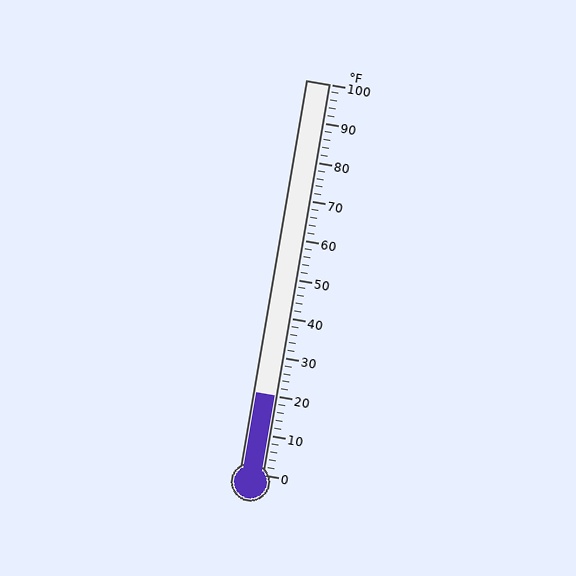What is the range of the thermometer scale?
The thermometer scale ranges from 0°F to 100°F.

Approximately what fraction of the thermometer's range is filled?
The thermometer is filled to approximately 20% of its range.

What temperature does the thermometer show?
The thermometer shows approximately 20°F.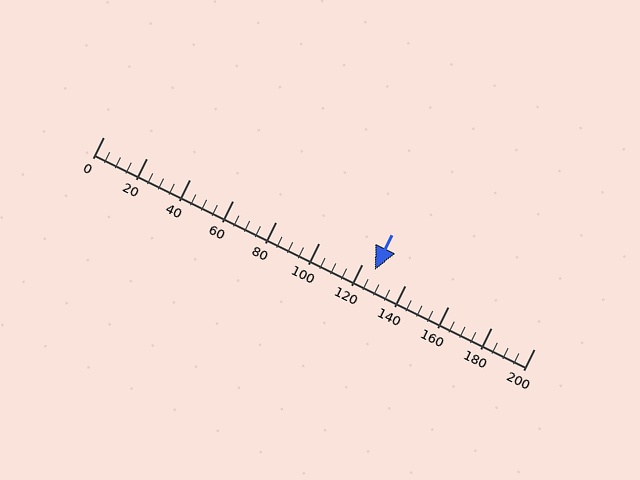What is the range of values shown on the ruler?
The ruler shows values from 0 to 200.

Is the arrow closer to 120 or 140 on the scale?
The arrow is closer to 120.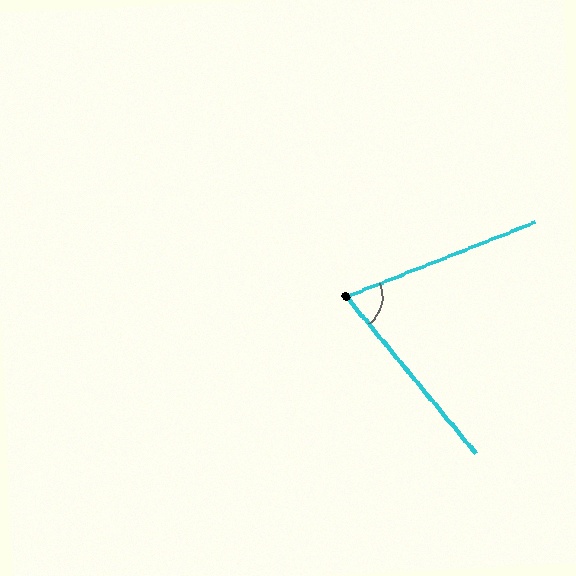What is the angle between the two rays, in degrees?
Approximately 72 degrees.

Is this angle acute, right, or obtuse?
It is acute.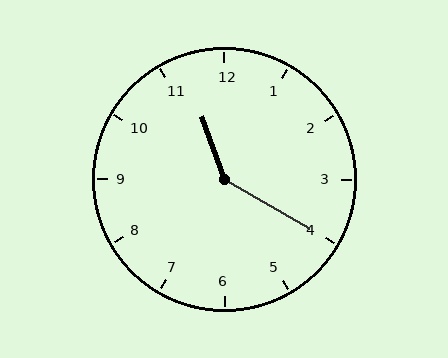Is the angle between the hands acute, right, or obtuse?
It is obtuse.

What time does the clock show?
11:20.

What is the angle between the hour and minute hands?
Approximately 140 degrees.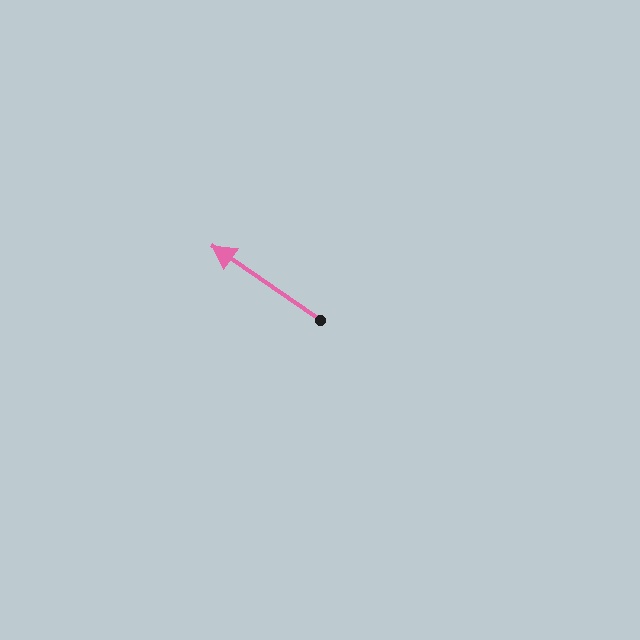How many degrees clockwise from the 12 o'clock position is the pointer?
Approximately 304 degrees.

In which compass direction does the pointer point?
Northwest.